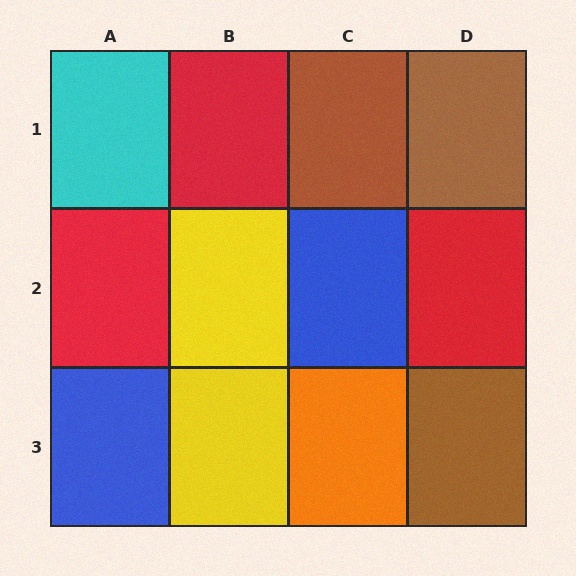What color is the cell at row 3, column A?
Blue.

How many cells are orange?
1 cell is orange.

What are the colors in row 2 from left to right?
Red, yellow, blue, red.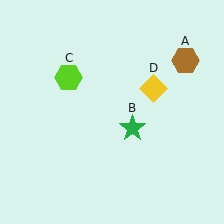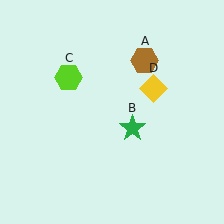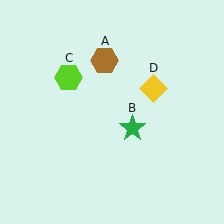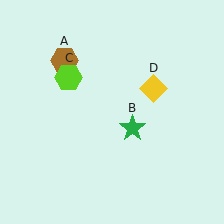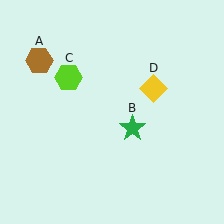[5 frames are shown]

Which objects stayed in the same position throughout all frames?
Green star (object B) and lime hexagon (object C) and yellow diamond (object D) remained stationary.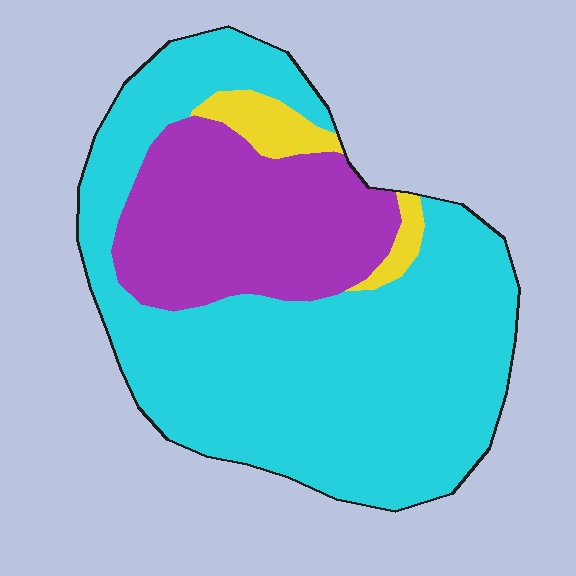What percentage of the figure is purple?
Purple covers roughly 30% of the figure.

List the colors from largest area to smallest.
From largest to smallest: cyan, purple, yellow.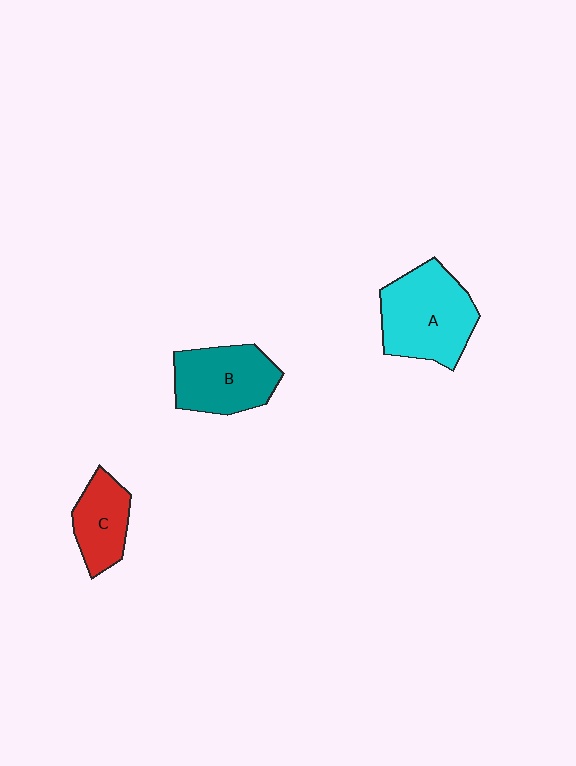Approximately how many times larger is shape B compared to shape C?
Approximately 1.4 times.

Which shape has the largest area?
Shape A (cyan).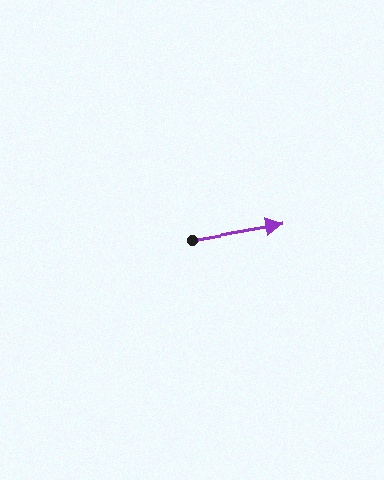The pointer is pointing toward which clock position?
Roughly 3 o'clock.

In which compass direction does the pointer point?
East.